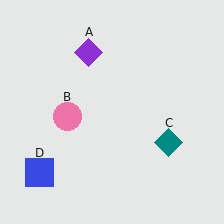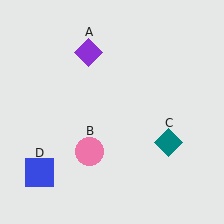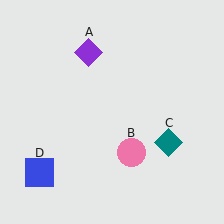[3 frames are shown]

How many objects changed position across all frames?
1 object changed position: pink circle (object B).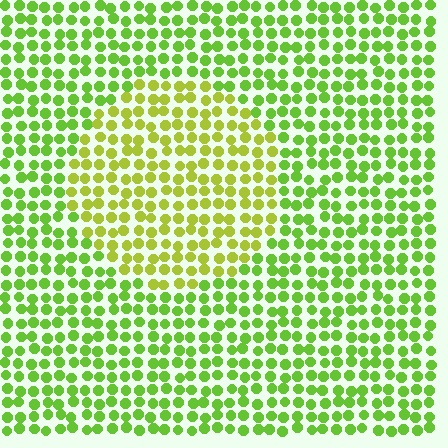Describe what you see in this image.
The image is filled with small lime elements in a uniform arrangement. A circle-shaped region is visible where the elements are tinted to a slightly different hue, forming a subtle color boundary.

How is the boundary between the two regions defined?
The boundary is defined purely by a slight shift in hue (about 27 degrees). Spacing, size, and orientation are identical on both sides.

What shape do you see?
I see a circle.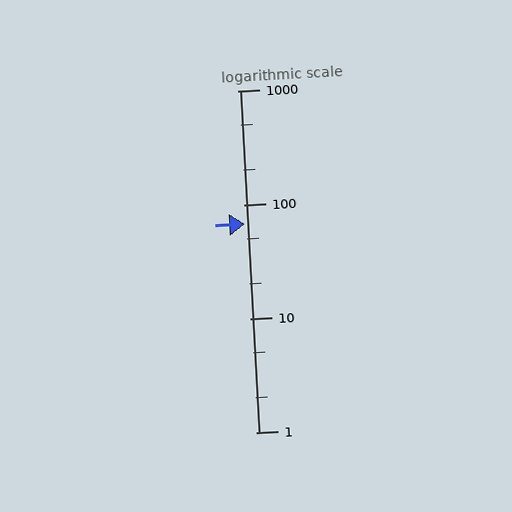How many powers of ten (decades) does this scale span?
The scale spans 3 decades, from 1 to 1000.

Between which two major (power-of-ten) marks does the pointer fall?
The pointer is between 10 and 100.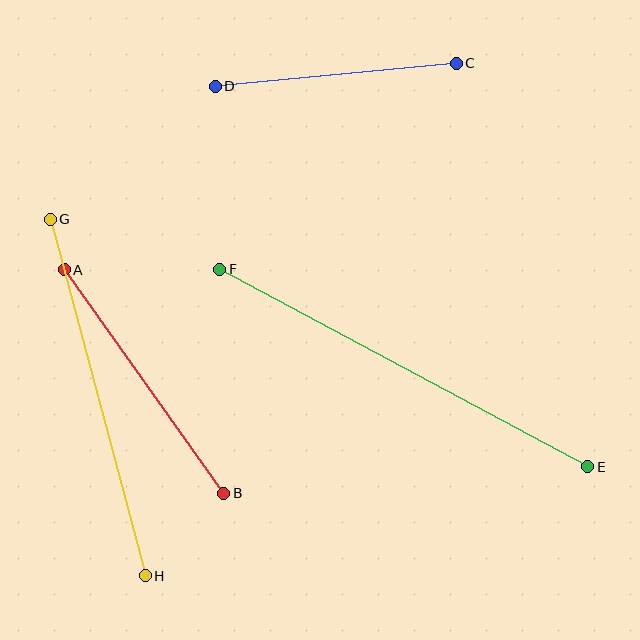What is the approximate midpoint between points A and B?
The midpoint is at approximately (144, 381) pixels.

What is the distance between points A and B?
The distance is approximately 274 pixels.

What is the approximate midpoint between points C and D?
The midpoint is at approximately (336, 75) pixels.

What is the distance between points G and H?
The distance is approximately 369 pixels.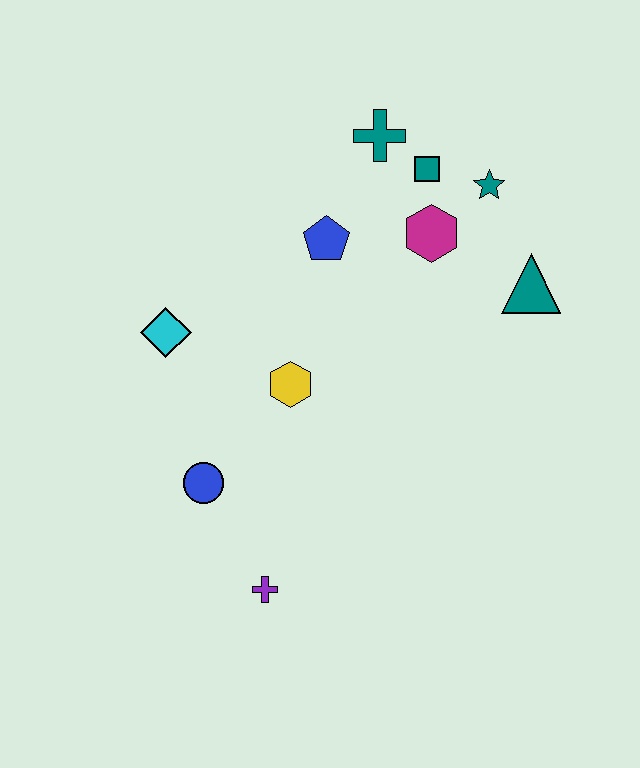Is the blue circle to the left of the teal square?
Yes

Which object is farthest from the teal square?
The purple cross is farthest from the teal square.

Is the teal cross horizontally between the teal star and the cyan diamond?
Yes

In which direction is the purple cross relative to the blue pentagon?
The purple cross is below the blue pentagon.